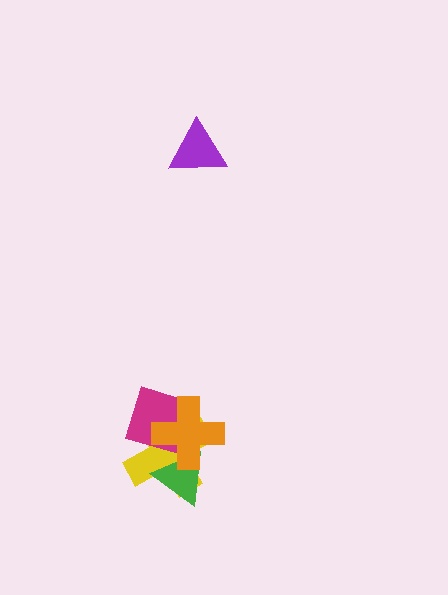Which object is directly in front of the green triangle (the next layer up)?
The magenta diamond is directly in front of the green triangle.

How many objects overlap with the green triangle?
3 objects overlap with the green triangle.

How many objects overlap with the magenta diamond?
3 objects overlap with the magenta diamond.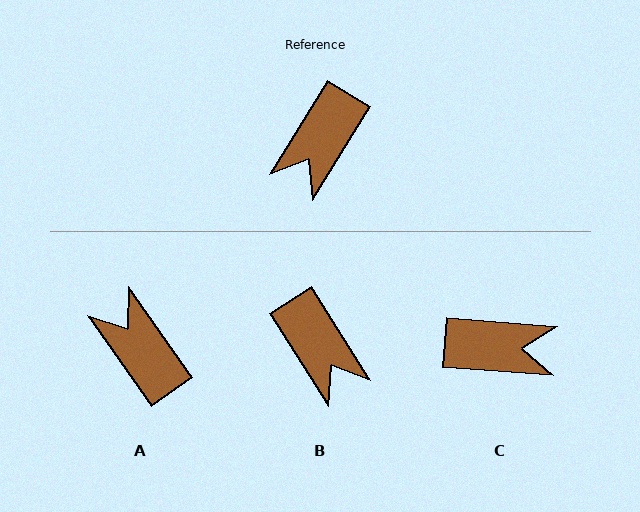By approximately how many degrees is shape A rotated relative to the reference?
Approximately 114 degrees clockwise.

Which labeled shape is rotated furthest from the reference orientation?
C, about 117 degrees away.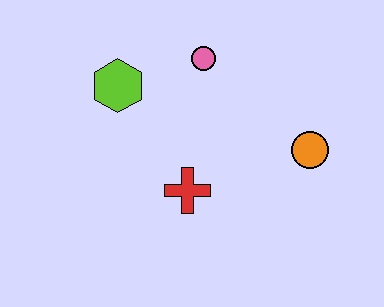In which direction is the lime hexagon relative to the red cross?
The lime hexagon is above the red cross.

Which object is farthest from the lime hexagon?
The orange circle is farthest from the lime hexagon.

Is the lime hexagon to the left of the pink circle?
Yes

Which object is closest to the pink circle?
The lime hexagon is closest to the pink circle.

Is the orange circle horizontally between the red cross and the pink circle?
No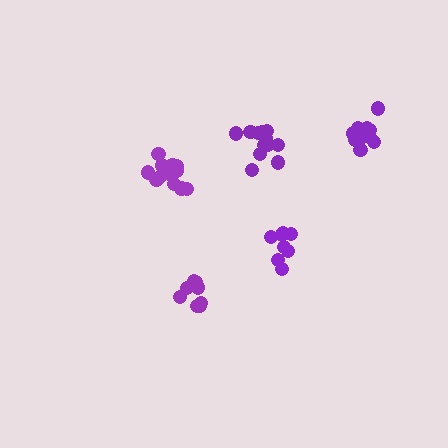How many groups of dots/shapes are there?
There are 5 groups.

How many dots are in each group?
Group 1: 12 dots, Group 2: 8 dots, Group 3: 11 dots, Group 4: 8 dots, Group 5: 14 dots (53 total).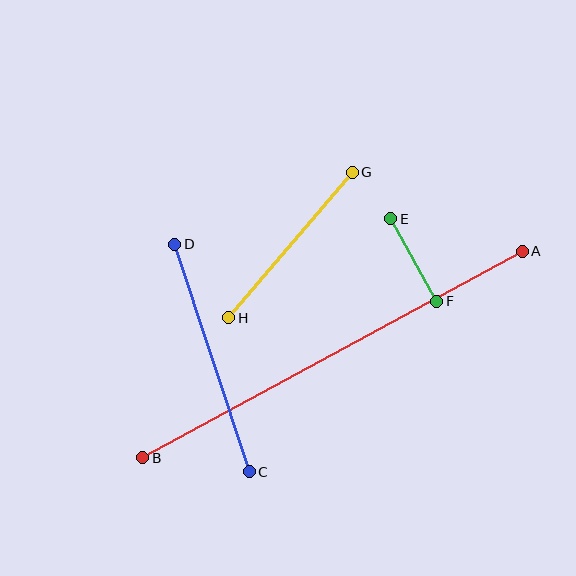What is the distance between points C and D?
The distance is approximately 240 pixels.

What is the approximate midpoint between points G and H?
The midpoint is at approximately (291, 245) pixels.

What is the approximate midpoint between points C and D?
The midpoint is at approximately (212, 358) pixels.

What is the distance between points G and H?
The distance is approximately 191 pixels.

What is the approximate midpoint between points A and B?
The midpoint is at approximately (332, 355) pixels.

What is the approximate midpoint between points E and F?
The midpoint is at approximately (414, 260) pixels.